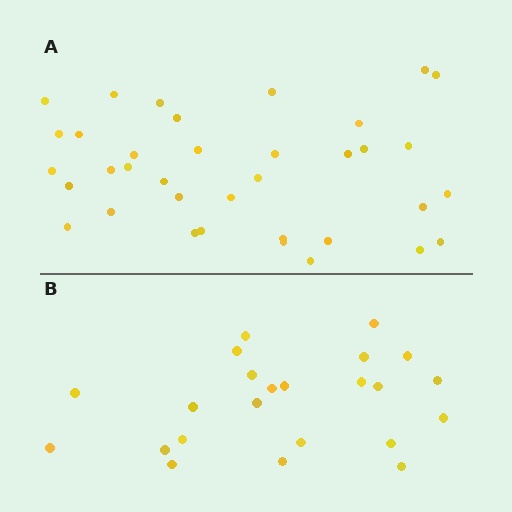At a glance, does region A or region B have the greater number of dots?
Region A (the top region) has more dots.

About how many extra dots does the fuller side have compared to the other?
Region A has approximately 15 more dots than region B.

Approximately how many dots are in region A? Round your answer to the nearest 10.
About 40 dots. (The exact count is 36, which rounds to 40.)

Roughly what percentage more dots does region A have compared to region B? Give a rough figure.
About 55% more.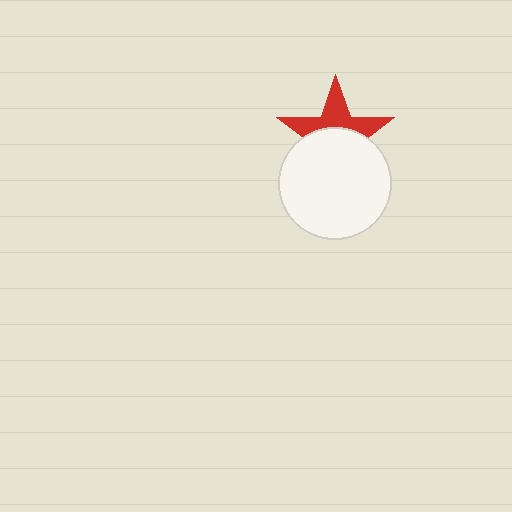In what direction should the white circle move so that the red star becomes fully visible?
The white circle should move down. That is the shortest direction to clear the overlap and leave the red star fully visible.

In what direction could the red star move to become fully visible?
The red star could move up. That would shift it out from behind the white circle entirely.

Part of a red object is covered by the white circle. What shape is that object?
It is a star.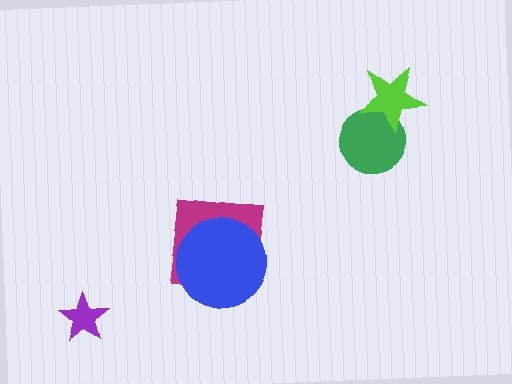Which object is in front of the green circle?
The lime star is in front of the green circle.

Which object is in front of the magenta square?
The blue circle is in front of the magenta square.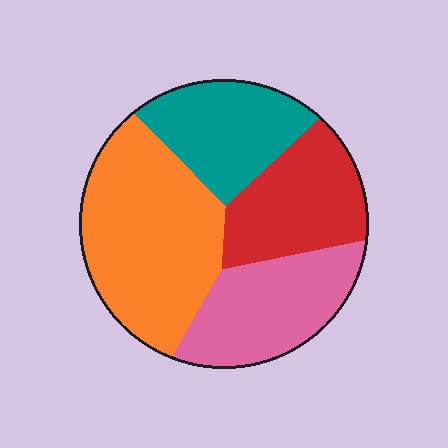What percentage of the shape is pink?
Pink covers about 25% of the shape.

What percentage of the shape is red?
Red takes up about one fifth (1/5) of the shape.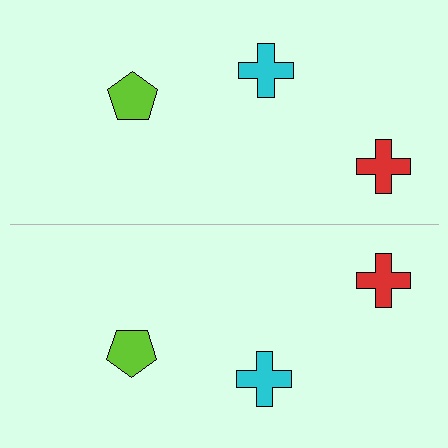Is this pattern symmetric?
Yes, this pattern has bilateral (reflection) symmetry.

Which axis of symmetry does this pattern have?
The pattern has a horizontal axis of symmetry running through the center of the image.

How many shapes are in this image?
There are 6 shapes in this image.